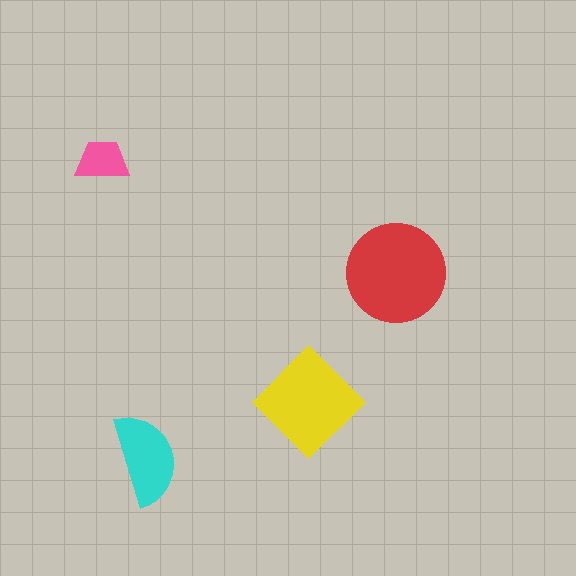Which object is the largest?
The red circle.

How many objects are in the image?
There are 4 objects in the image.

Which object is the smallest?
The pink trapezoid.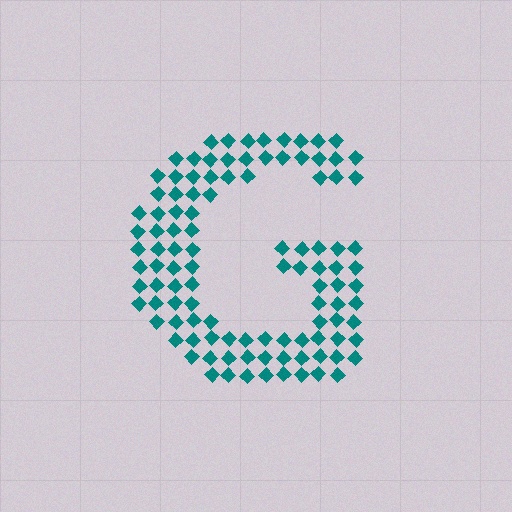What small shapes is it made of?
It is made of small diamonds.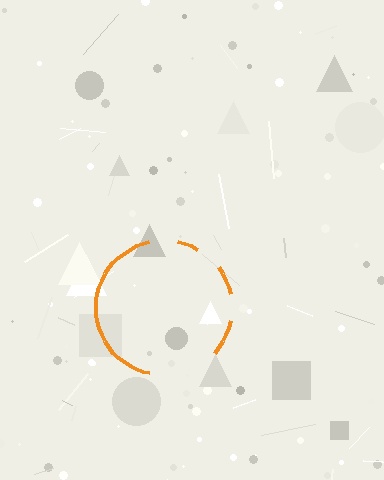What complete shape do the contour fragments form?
The contour fragments form a circle.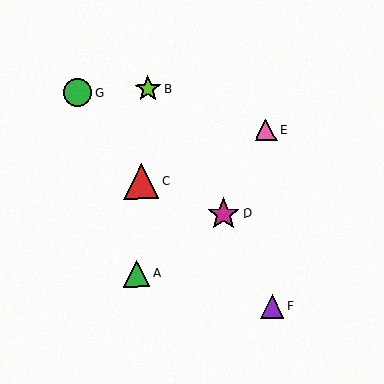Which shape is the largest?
The red triangle (labeled C) is the largest.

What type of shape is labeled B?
Shape B is a lime star.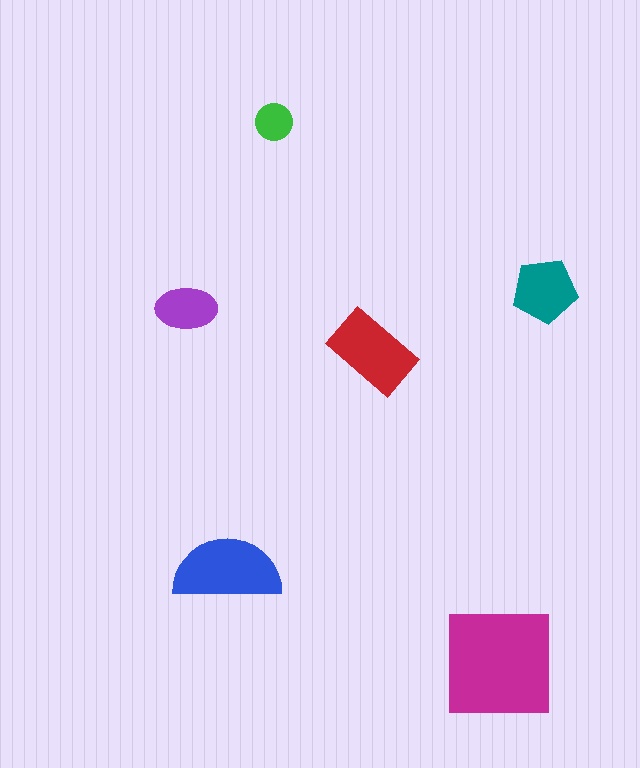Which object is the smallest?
The green circle.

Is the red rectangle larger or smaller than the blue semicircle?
Smaller.